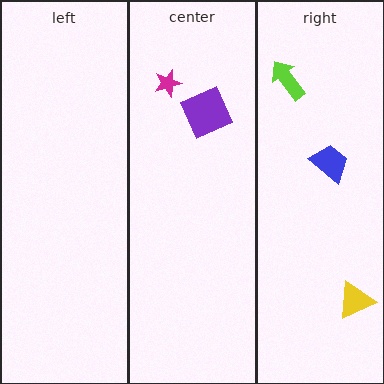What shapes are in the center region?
The purple square, the magenta star.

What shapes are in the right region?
The blue trapezoid, the yellow triangle, the lime arrow.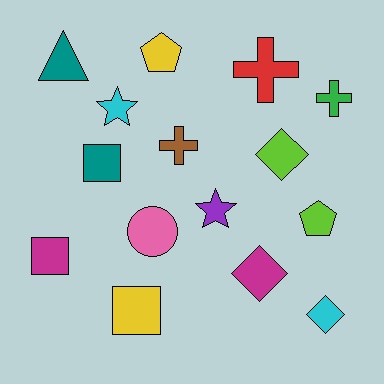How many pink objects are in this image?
There is 1 pink object.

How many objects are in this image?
There are 15 objects.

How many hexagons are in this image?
There are no hexagons.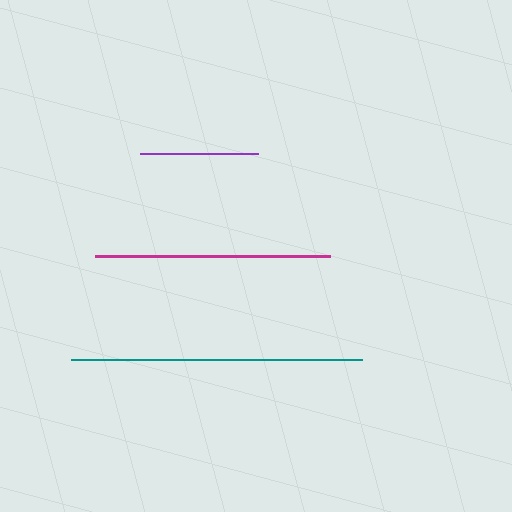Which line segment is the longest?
The teal line is the longest at approximately 290 pixels.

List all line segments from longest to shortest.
From longest to shortest: teal, magenta, purple.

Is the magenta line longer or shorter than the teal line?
The teal line is longer than the magenta line.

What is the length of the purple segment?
The purple segment is approximately 118 pixels long.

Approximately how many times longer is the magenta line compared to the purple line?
The magenta line is approximately 2.0 times the length of the purple line.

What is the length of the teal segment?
The teal segment is approximately 290 pixels long.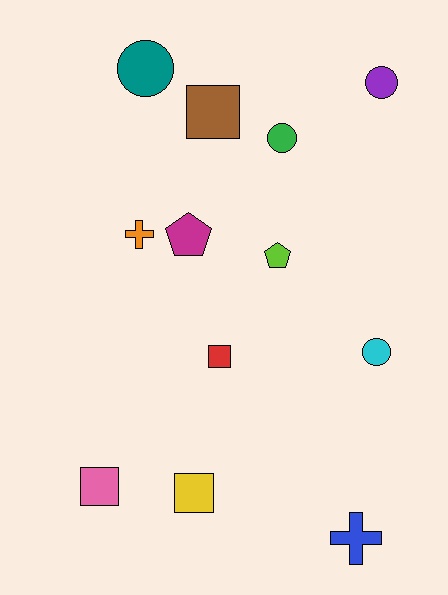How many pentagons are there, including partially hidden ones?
There are 2 pentagons.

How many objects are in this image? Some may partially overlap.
There are 12 objects.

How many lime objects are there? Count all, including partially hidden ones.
There is 1 lime object.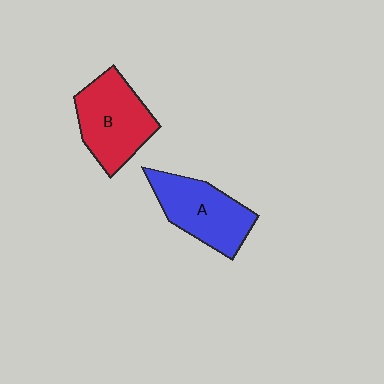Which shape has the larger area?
Shape B (red).